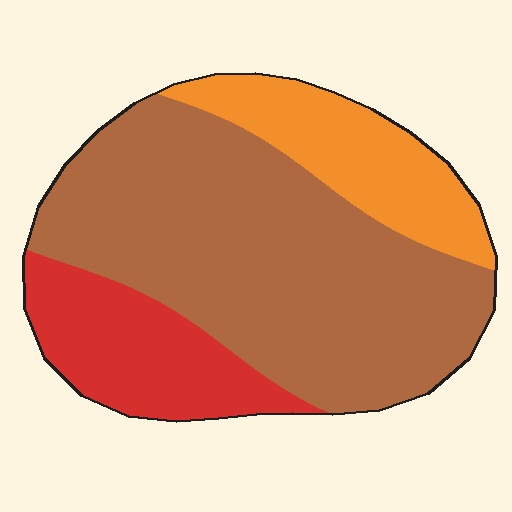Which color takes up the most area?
Brown, at roughly 60%.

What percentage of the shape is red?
Red takes up about one fifth (1/5) of the shape.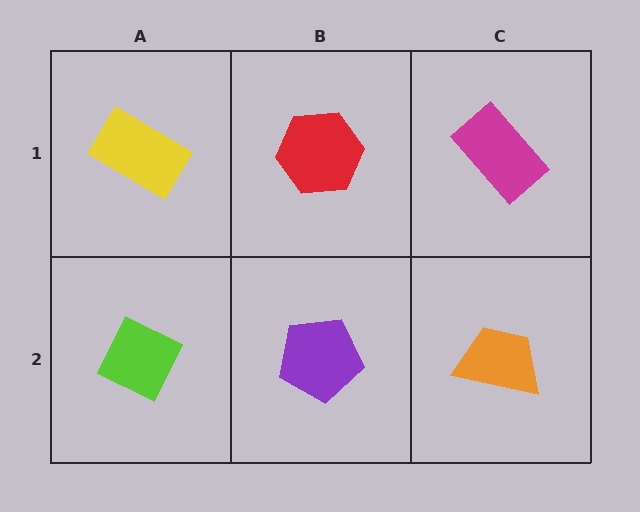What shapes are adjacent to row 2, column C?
A magenta rectangle (row 1, column C), a purple pentagon (row 2, column B).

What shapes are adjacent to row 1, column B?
A purple pentagon (row 2, column B), a yellow rectangle (row 1, column A), a magenta rectangle (row 1, column C).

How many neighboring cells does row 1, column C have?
2.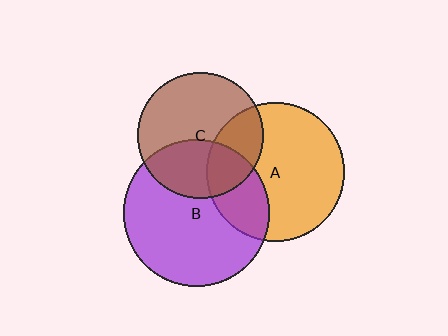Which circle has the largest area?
Circle B (purple).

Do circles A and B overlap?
Yes.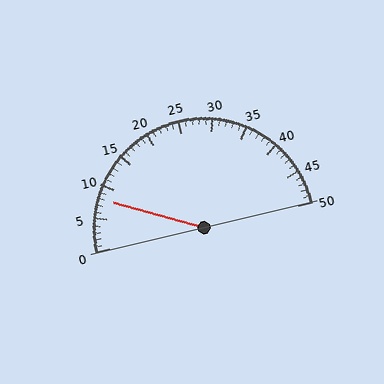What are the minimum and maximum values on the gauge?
The gauge ranges from 0 to 50.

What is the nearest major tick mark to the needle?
The nearest major tick mark is 10.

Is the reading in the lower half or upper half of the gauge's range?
The reading is in the lower half of the range (0 to 50).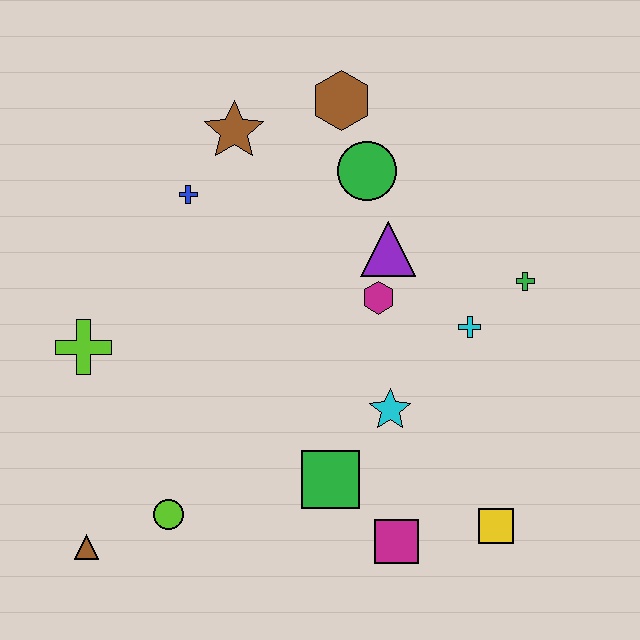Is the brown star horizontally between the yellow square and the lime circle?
Yes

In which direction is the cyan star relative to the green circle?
The cyan star is below the green circle.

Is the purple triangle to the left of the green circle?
No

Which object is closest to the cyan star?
The green square is closest to the cyan star.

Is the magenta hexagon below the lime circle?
No